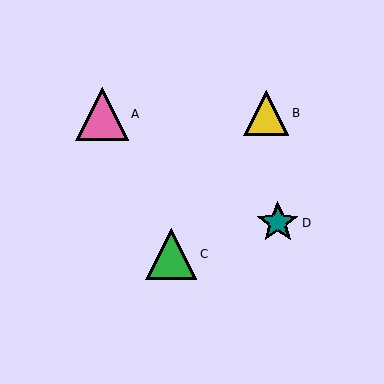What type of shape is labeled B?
Shape B is a yellow triangle.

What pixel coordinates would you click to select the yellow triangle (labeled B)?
Click at (266, 113) to select the yellow triangle B.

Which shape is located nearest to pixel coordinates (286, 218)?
The teal star (labeled D) at (278, 223) is nearest to that location.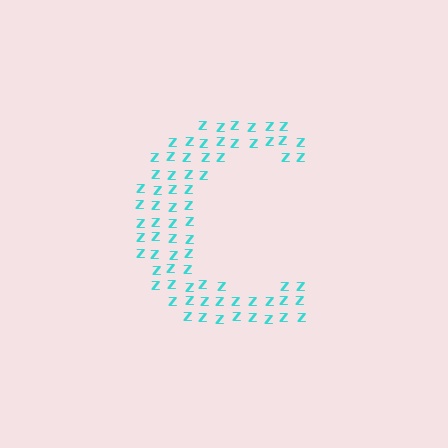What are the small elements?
The small elements are letter Z's.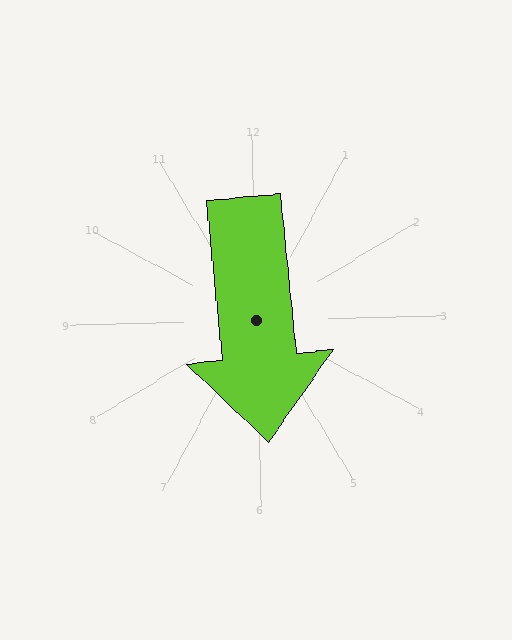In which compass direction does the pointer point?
South.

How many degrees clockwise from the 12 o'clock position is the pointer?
Approximately 176 degrees.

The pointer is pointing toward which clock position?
Roughly 6 o'clock.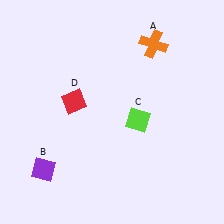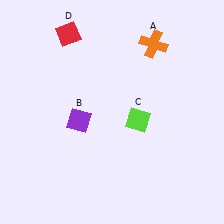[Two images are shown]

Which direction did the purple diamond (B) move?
The purple diamond (B) moved up.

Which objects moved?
The objects that moved are: the purple diamond (B), the red diamond (D).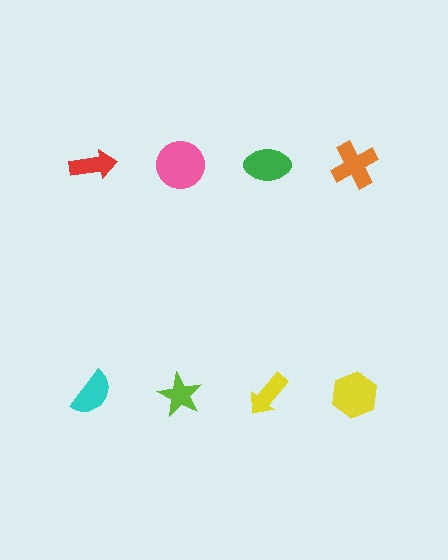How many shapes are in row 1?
4 shapes.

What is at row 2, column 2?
A lime star.